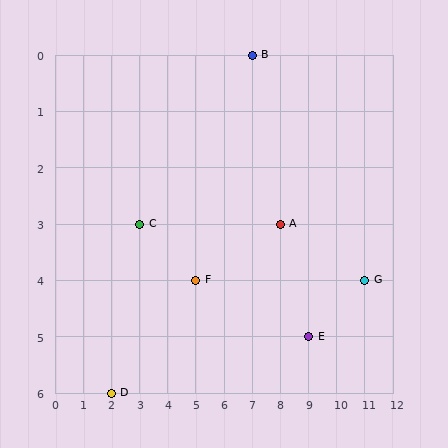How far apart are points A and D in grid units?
Points A and D are 6 columns and 3 rows apart (about 6.7 grid units diagonally).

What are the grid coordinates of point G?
Point G is at grid coordinates (11, 4).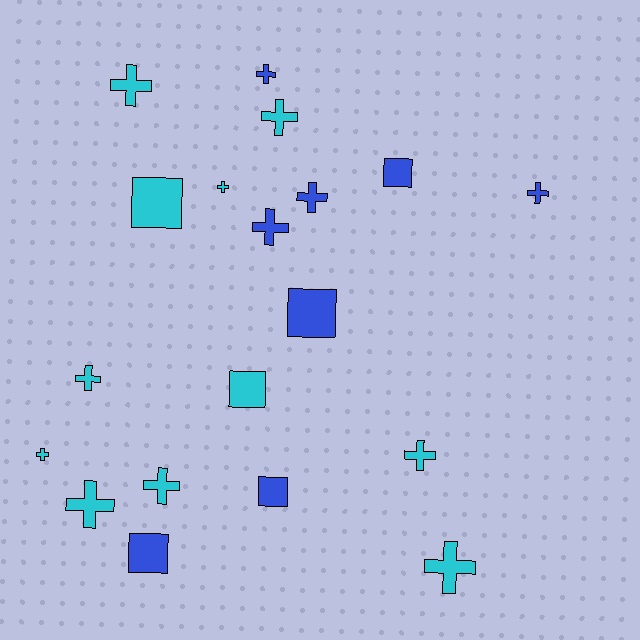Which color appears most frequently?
Cyan, with 11 objects.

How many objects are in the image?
There are 19 objects.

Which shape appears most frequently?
Cross, with 13 objects.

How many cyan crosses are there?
There are 9 cyan crosses.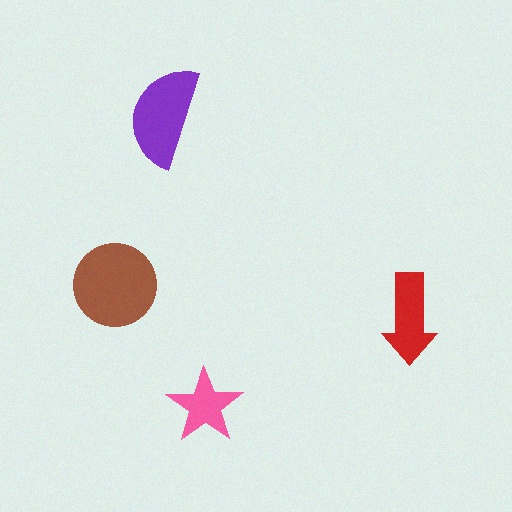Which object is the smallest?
The pink star.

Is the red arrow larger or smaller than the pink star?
Larger.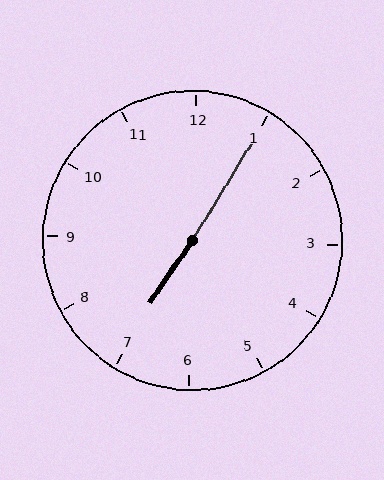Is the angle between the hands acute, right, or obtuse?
It is obtuse.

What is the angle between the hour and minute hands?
Approximately 178 degrees.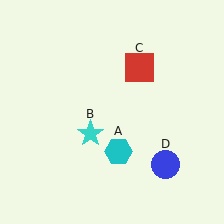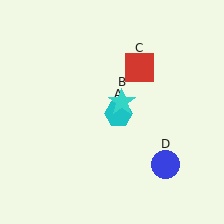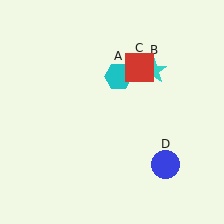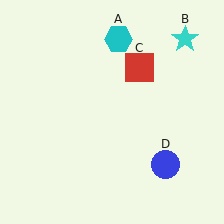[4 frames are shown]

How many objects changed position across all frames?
2 objects changed position: cyan hexagon (object A), cyan star (object B).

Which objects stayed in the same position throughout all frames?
Red square (object C) and blue circle (object D) remained stationary.